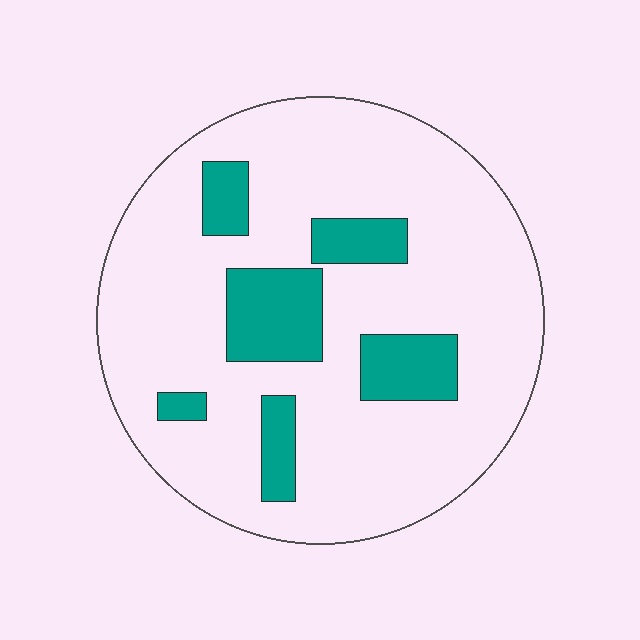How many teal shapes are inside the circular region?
6.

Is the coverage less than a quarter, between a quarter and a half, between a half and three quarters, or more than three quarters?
Less than a quarter.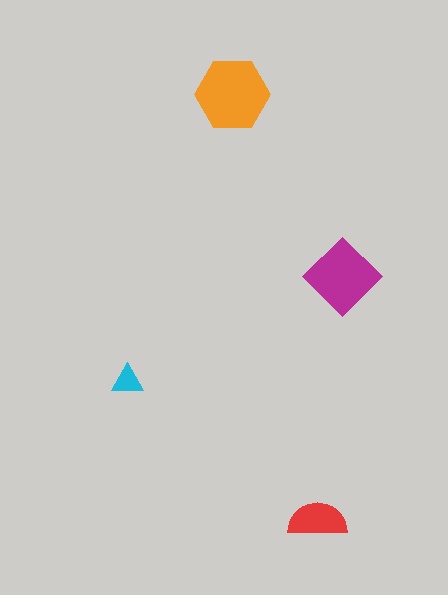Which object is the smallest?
The cyan triangle.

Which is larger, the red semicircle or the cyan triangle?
The red semicircle.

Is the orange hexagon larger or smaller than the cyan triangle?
Larger.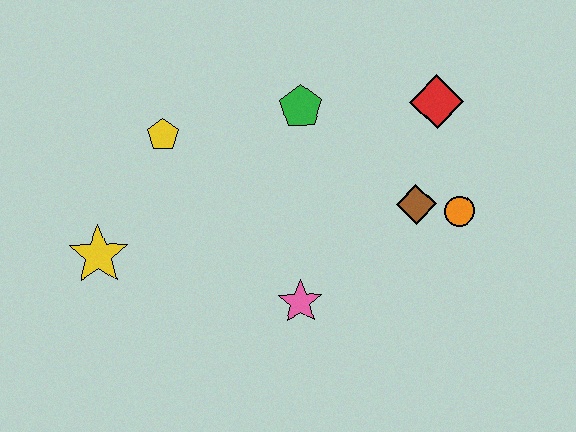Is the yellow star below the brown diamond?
Yes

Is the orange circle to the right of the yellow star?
Yes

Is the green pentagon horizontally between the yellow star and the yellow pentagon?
No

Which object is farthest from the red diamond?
The yellow star is farthest from the red diamond.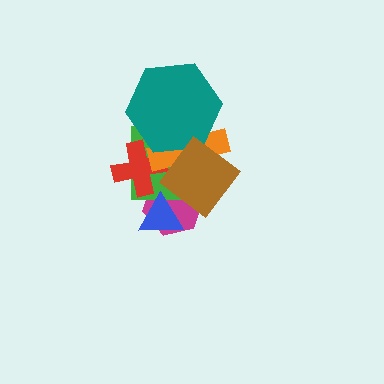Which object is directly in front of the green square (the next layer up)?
The red cross is directly in front of the green square.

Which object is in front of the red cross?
The orange cross is in front of the red cross.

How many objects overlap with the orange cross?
5 objects overlap with the orange cross.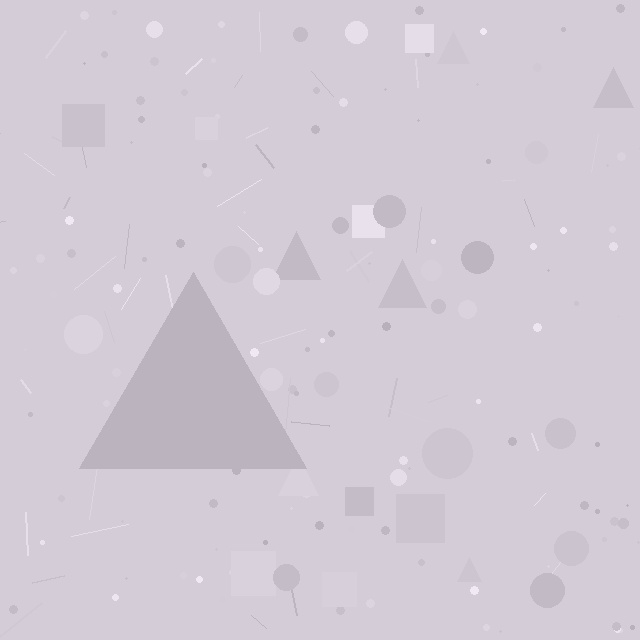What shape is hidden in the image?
A triangle is hidden in the image.